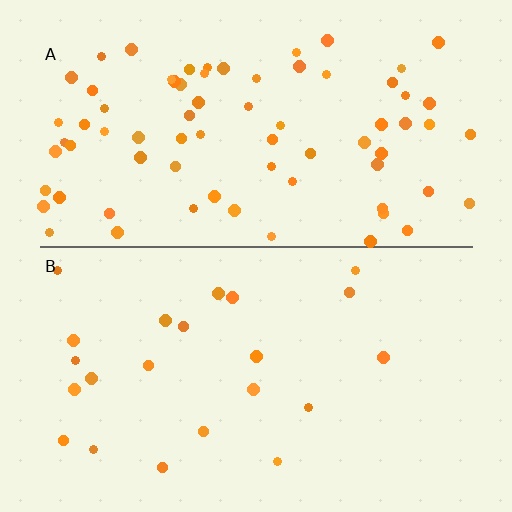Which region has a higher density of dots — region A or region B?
A (the top).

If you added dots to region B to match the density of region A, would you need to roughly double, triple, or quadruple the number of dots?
Approximately triple.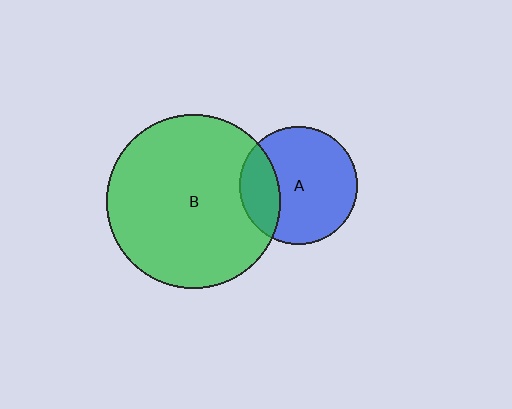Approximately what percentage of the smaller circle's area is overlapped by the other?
Approximately 25%.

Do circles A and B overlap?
Yes.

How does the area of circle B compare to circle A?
Approximately 2.2 times.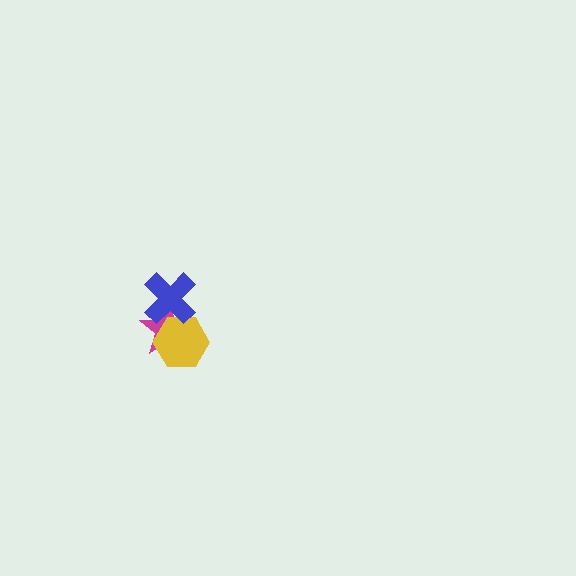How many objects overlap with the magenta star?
2 objects overlap with the magenta star.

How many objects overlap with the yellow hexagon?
2 objects overlap with the yellow hexagon.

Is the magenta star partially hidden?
Yes, it is partially covered by another shape.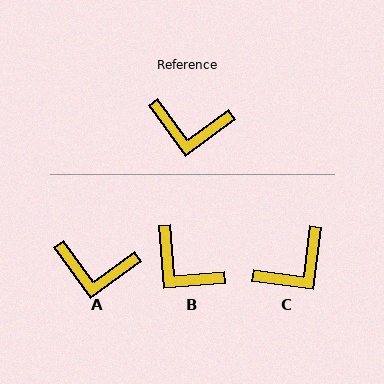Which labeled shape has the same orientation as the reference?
A.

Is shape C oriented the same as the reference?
No, it is off by about 47 degrees.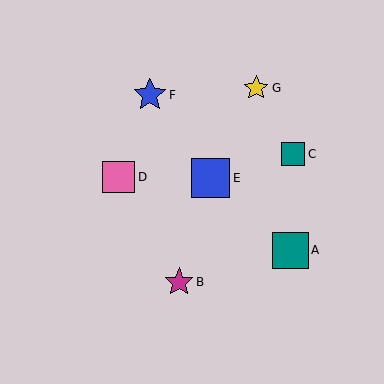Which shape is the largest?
The blue square (labeled E) is the largest.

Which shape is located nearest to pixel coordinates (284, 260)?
The teal square (labeled A) at (290, 250) is nearest to that location.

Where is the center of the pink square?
The center of the pink square is at (119, 177).